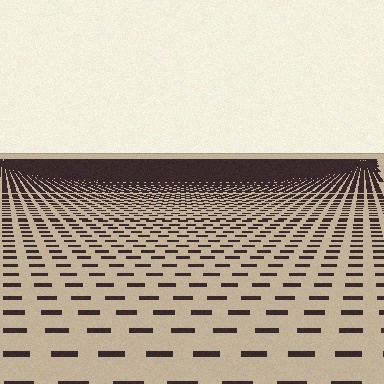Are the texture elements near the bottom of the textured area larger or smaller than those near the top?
Larger. Near the bottom, elements are closer to the viewer and appear at a bigger on-screen size.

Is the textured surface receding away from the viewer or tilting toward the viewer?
The surface is receding away from the viewer. Texture elements get smaller and denser toward the top.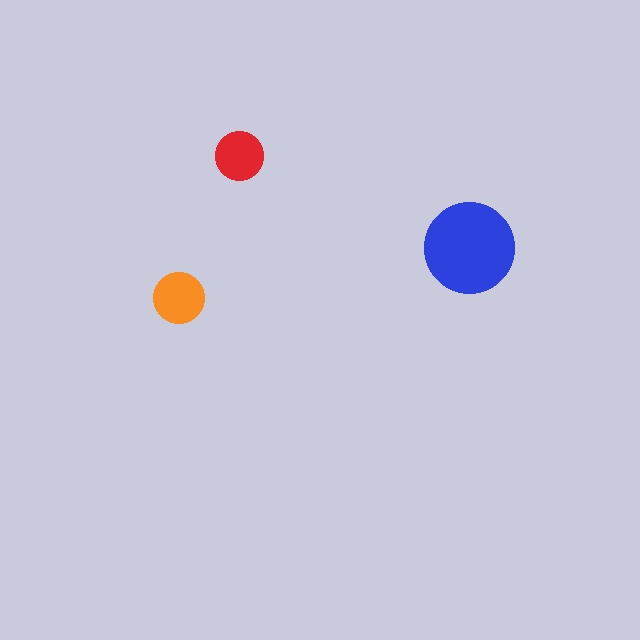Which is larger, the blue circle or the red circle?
The blue one.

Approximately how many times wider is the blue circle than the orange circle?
About 2 times wider.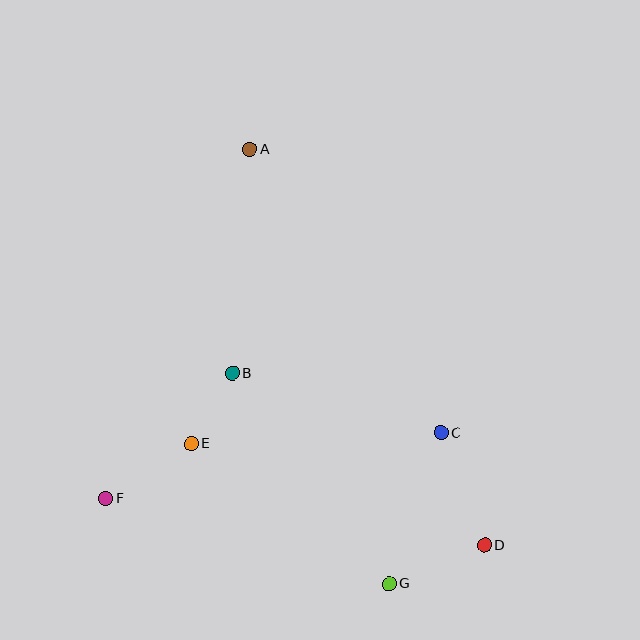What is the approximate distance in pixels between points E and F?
The distance between E and F is approximately 102 pixels.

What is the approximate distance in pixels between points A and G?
The distance between A and G is approximately 456 pixels.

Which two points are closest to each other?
Points B and E are closest to each other.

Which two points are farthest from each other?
Points A and D are farthest from each other.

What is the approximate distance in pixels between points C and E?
The distance between C and E is approximately 250 pixels.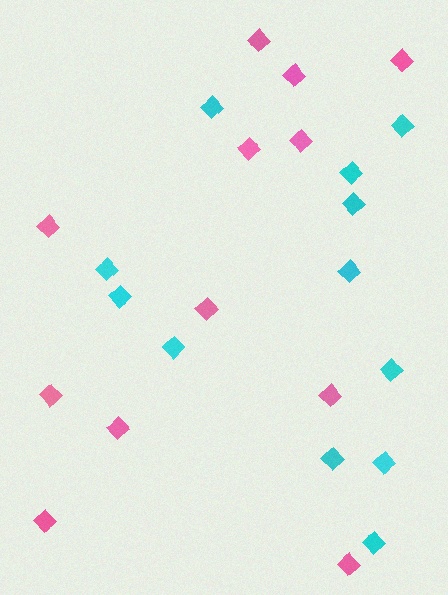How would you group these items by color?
There are 2 groups: one group of cyan diamonds (12) and one group of pink diamonds (12).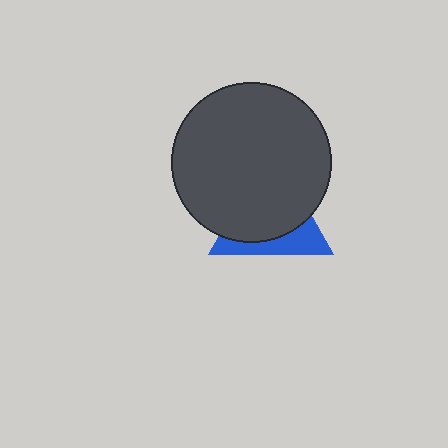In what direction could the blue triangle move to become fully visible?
The blue triangle could move down. That would shift it out from behind the dark gray circle entirely.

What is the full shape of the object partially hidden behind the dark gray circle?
The partially hidden object is a blue triangle.